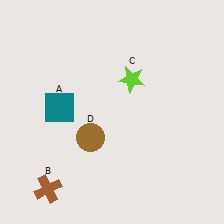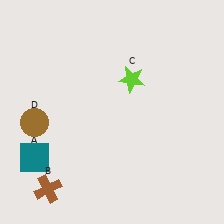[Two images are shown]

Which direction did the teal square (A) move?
The teal square (A) moved down.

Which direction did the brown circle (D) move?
The brown circle (D) moved left.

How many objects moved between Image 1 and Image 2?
2 objects moved between the two images.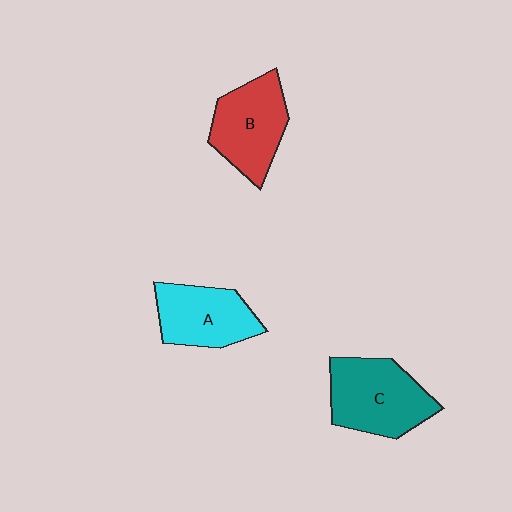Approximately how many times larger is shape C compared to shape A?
Approximately 1.2 times.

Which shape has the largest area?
Shape C (teal).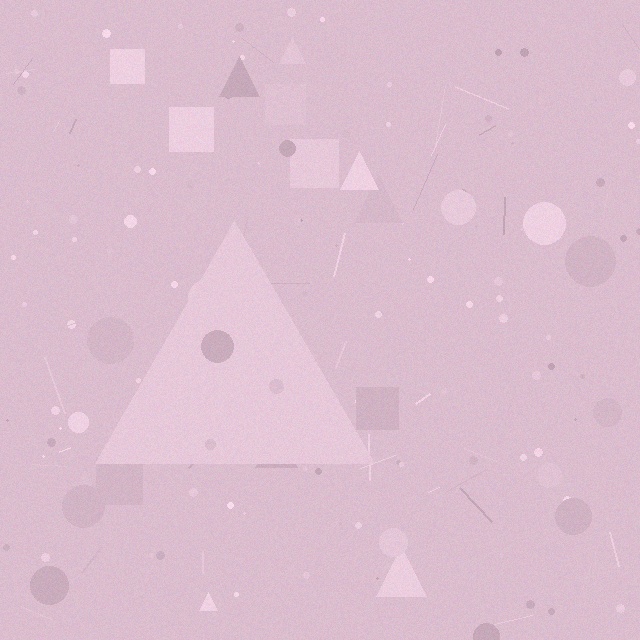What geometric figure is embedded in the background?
A triangle is embedded in the background.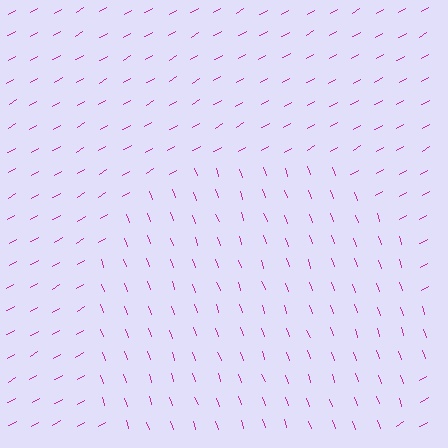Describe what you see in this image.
The image is filled with small magenta line segments. A circle region in the image has lines oriented differently from the surrounding lines, creating a visible texture boundary.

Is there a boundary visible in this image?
Yes, there is a texture boundary formed by a change in line orientation.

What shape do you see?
I see a circle.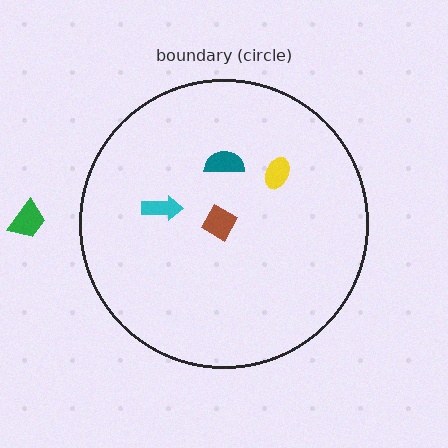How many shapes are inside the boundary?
4 inside, 1 outside.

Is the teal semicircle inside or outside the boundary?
Inside.